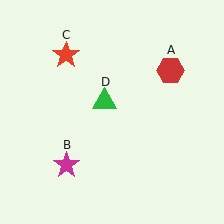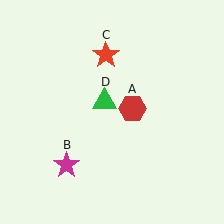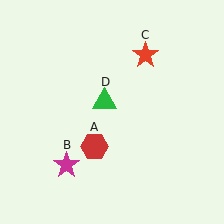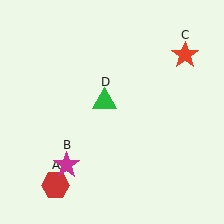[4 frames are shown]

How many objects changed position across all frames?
2 objects changed position: red hexagon (object A), red star (object C).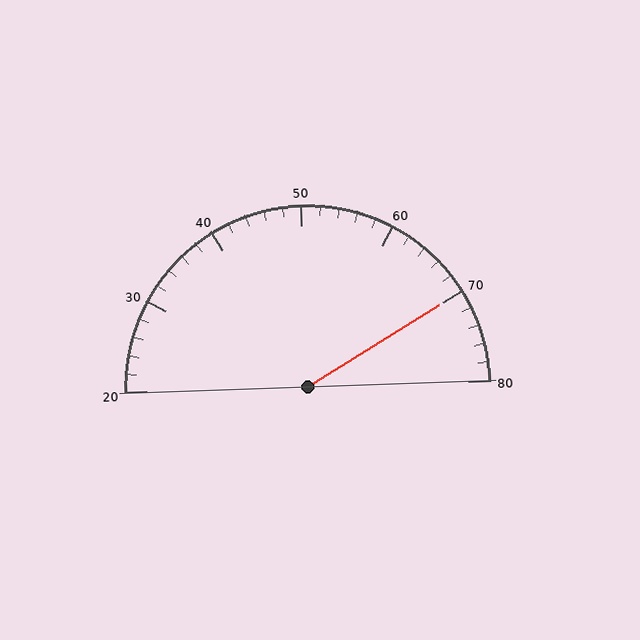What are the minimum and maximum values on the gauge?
The gauge ranges from 20 to 80.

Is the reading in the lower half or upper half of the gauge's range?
The reading is in the upper half of the range (20 to 80).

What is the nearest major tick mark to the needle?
The nearest major tick mark is 70.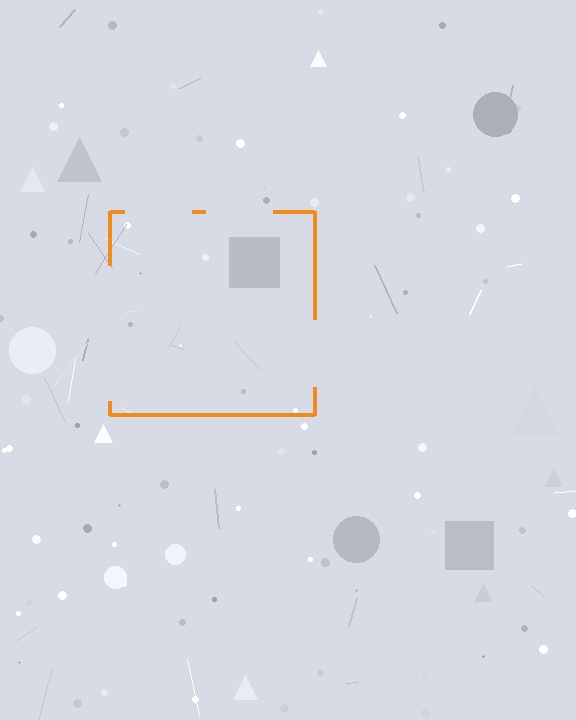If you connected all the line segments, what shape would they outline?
They would outline a square.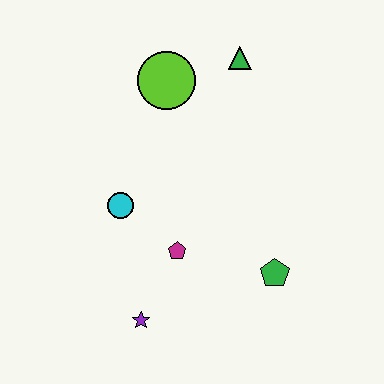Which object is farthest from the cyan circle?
The green triangle is farthest from the cyan circle.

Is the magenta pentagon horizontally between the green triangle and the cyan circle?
Yes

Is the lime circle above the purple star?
Yes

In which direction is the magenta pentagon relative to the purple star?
The magenta pentagon is above the purple star.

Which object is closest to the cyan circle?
The magenta pentagon is closest to the cyan circle.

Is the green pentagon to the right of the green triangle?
Yes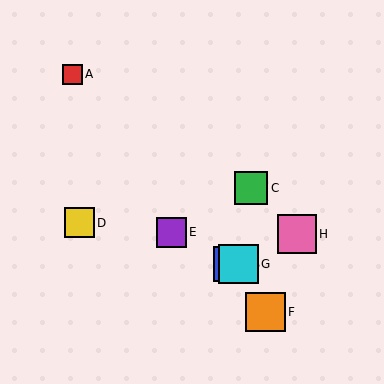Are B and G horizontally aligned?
Yes, both are at y≈264.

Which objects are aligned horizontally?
Objects B, G are aligned horizontally.